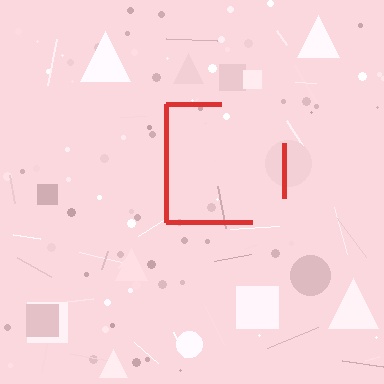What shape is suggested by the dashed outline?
The dashed outline suggests a square.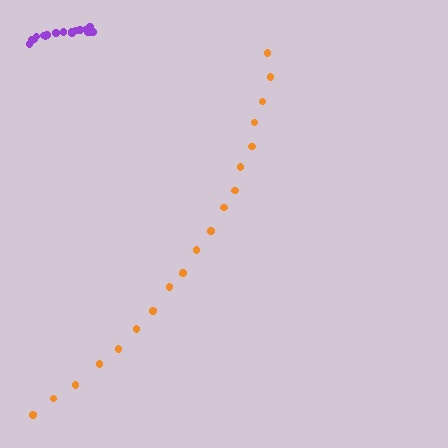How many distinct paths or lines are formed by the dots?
There are 2 distinct paths.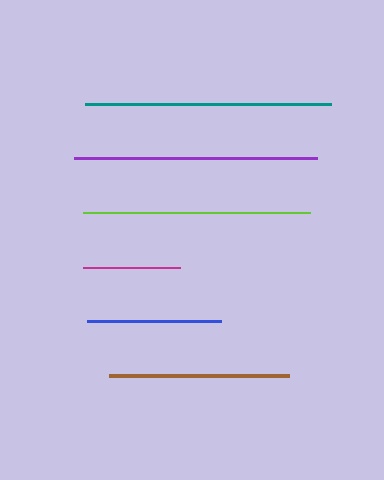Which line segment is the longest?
The teal line is the longest at approximately 246 pixels.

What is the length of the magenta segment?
The magenta segment is approximately 97 pixels long.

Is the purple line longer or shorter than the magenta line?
The purple line is longer than the magenta line.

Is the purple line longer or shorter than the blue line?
The purple line is longer than the blue line.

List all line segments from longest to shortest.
From longest to shortest: teal, purple, lime, brown, blue, magenta.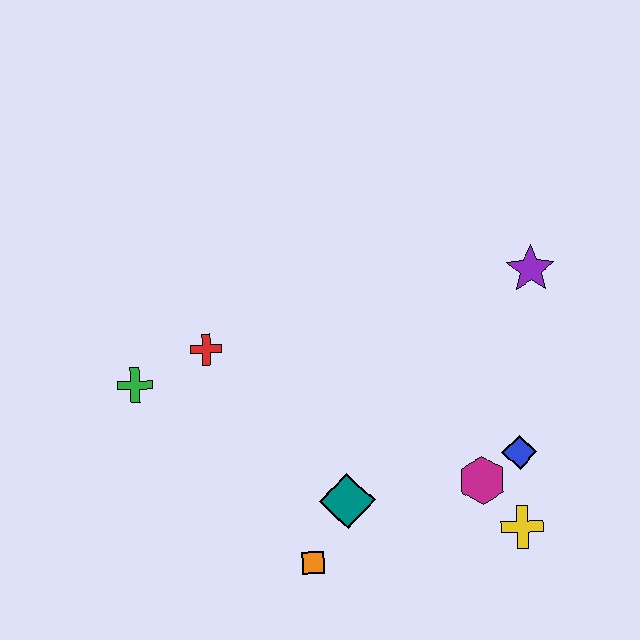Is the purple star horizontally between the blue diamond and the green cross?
No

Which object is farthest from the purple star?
The green cross is farthest from the purple star.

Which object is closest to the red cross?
The green cross is closest to the red cross.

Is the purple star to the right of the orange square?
Yes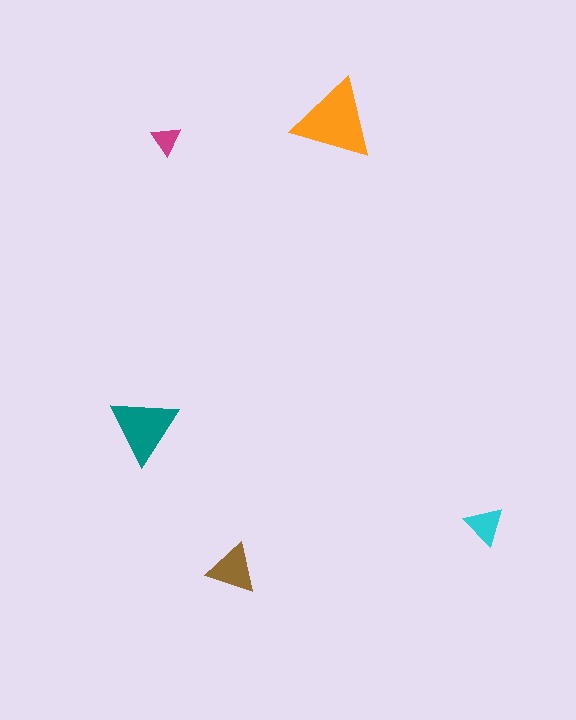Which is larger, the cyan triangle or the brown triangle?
The brown one.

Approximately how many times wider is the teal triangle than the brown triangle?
About 1.5 times wider.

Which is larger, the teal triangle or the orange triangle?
The orange one.